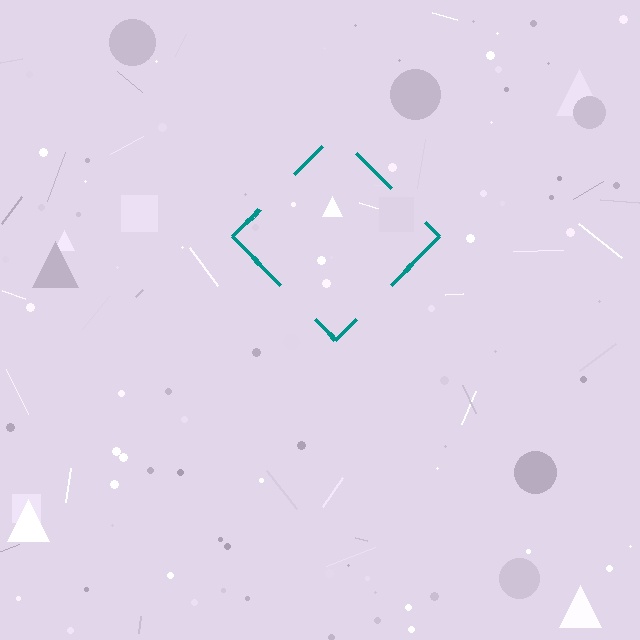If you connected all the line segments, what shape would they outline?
They would outline a diamond.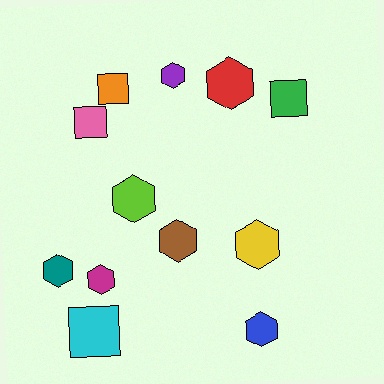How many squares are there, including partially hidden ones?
There are 4 squares.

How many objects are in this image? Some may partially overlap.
There are 12 objects.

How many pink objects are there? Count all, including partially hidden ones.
There is 1 pink object.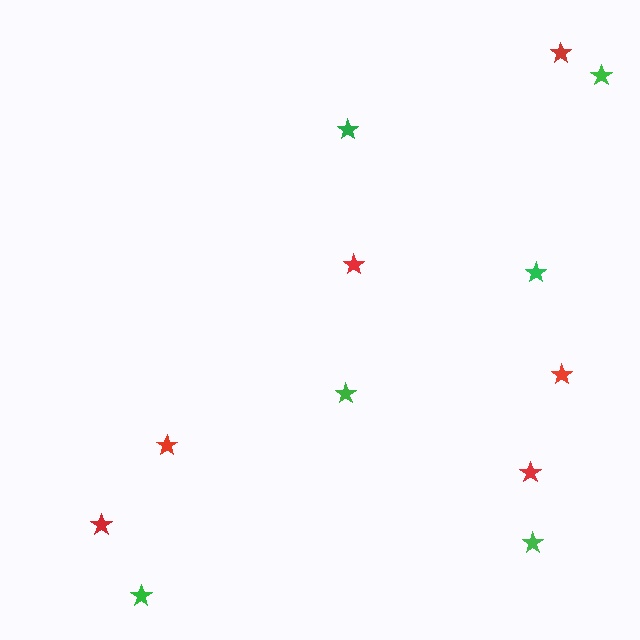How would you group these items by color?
There are 2 groups: one group of red stars (6) and one group of green stars (6).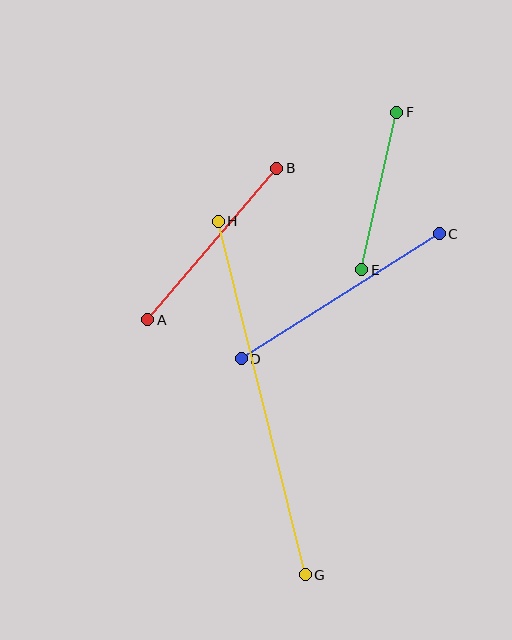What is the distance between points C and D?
The distance is approximately 234 pixels.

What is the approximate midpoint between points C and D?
The midpoint is at approximately (340, 296) pixels.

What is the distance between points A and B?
The distance is approximately 200 pixels.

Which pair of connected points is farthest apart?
Points G and H are farthest apart.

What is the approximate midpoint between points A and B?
The midpoint is at approximately (212, 244) pixels.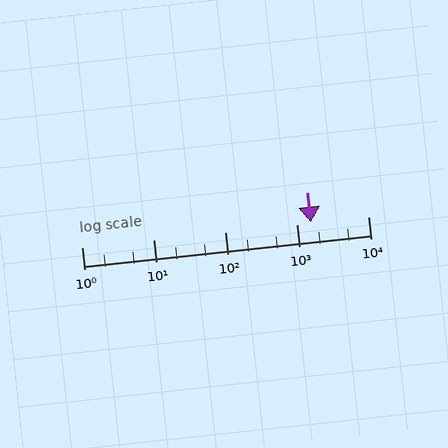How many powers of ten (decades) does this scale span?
The scale spans 4 decades, from 1 to 10000.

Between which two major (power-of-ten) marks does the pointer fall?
The pointer is between 1000 and 10000.